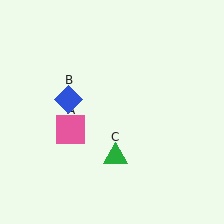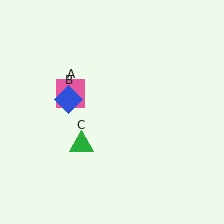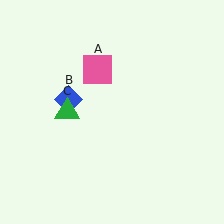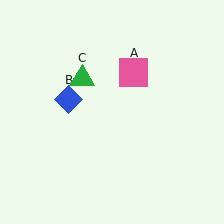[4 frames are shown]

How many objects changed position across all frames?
2 objects changed position: pink square (object A), green triangle (object C).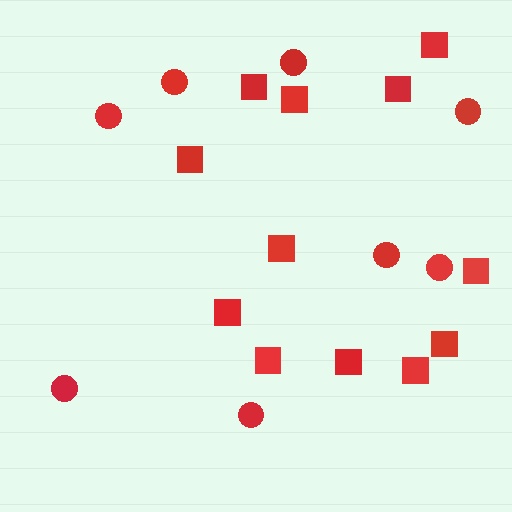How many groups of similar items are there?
There are 2 groups: one group of circles (8) and one group of squares (12).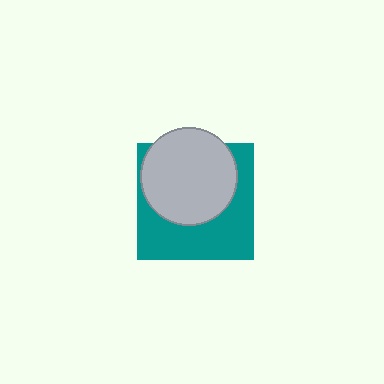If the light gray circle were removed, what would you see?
You would see the complete teal square.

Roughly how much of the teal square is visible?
About half of it is visible (roughly 50%).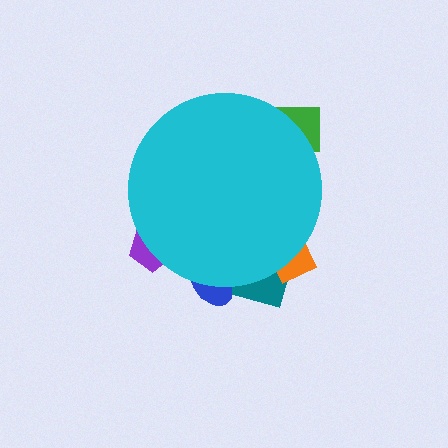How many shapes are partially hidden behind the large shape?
5 shapes are partially hidden.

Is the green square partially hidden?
Yes, the green square is partially hidden behind the cyan circle.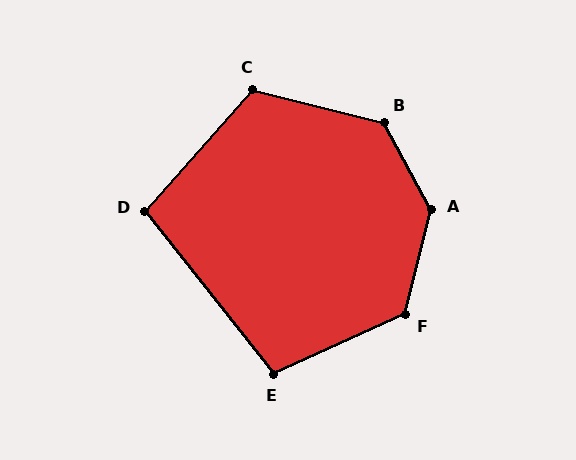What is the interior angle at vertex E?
Approximately 104 degrees (obtuse).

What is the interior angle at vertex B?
Approximately 132 degrees (obtuse).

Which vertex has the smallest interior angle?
D, at approximately 100 degrees.